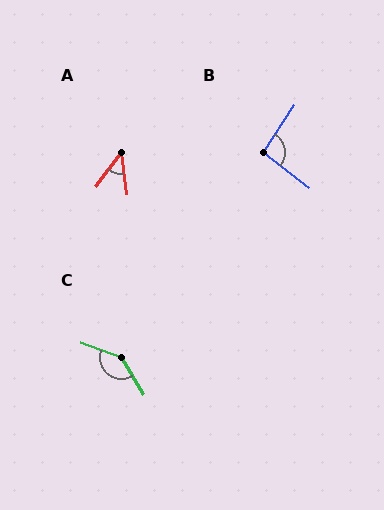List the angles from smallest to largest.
A (44°), B (95°), C (142°).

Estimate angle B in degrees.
Approximately 95 degrees.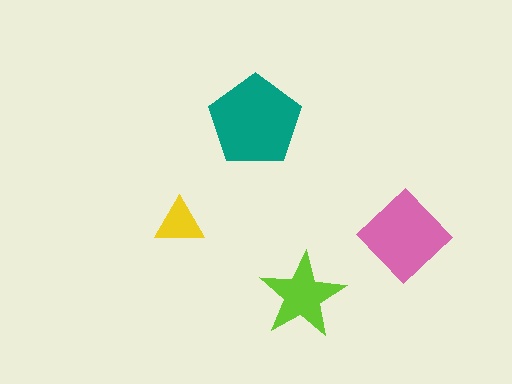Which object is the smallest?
The yellow triangle.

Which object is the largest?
The teal pentagon.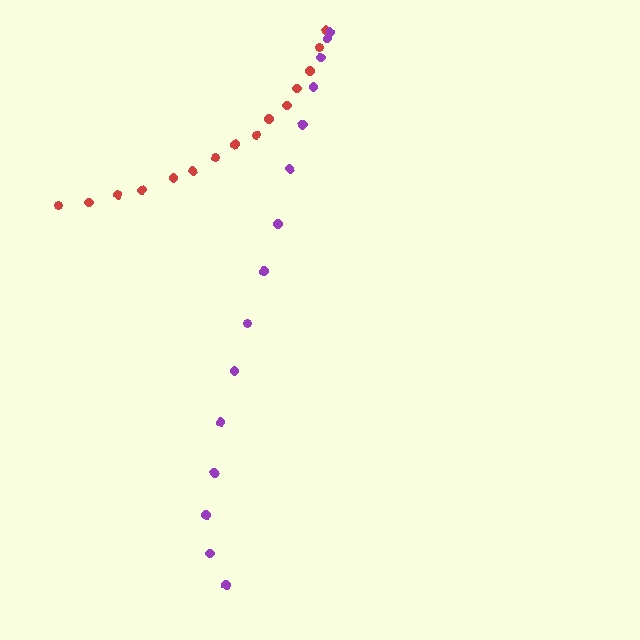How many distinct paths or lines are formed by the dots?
There are 2 distinct paths.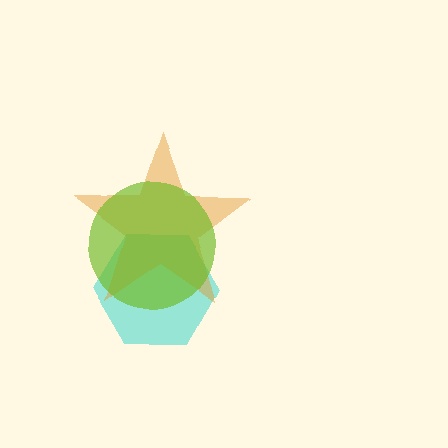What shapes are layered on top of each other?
The layered shapes are: a cyan hexagon, an orange star, a lime circle.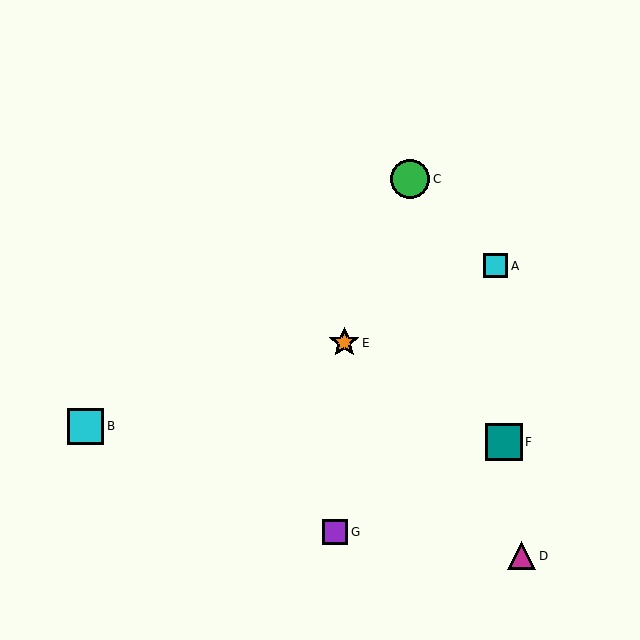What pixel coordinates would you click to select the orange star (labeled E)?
Click at (344, 343) to select the orange star E.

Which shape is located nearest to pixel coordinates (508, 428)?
The teal square (labeled F) at (504, 442) is nearest to that location.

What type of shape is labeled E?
Shape E is an orange star.